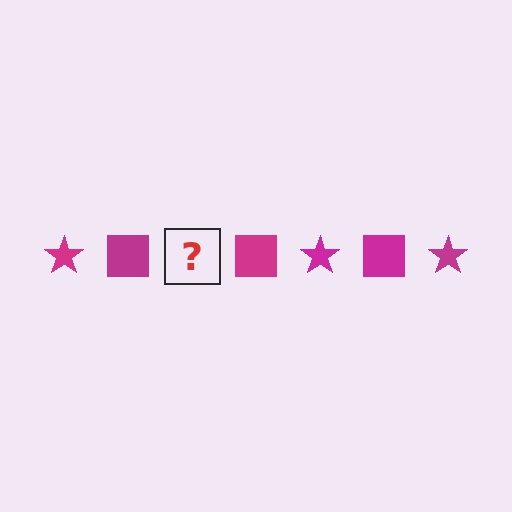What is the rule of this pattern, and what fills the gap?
The rule is that the pattern cycles through star, square shapes in magenta. The gap should be filled with a magenta star.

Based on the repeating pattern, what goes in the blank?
The blank should be a magenta star.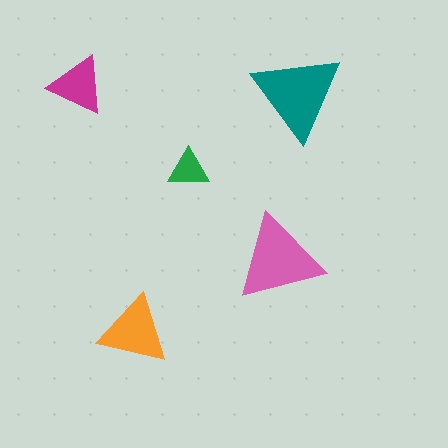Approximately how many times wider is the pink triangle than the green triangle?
About 2 times wider.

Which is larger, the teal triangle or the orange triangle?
The teal one.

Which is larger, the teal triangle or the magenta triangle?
The teal one.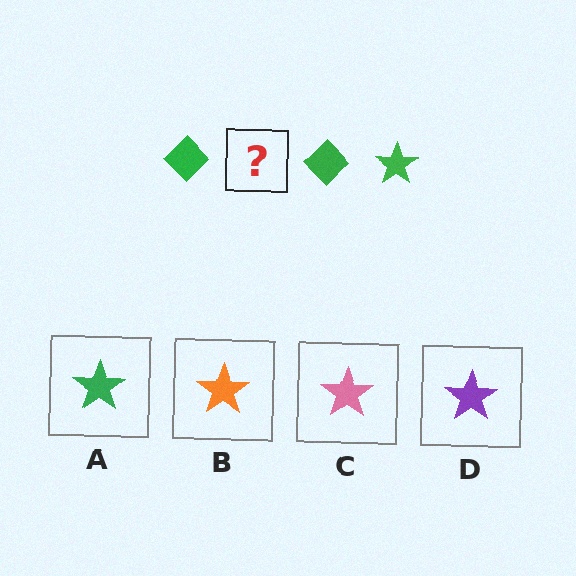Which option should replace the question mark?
Option A.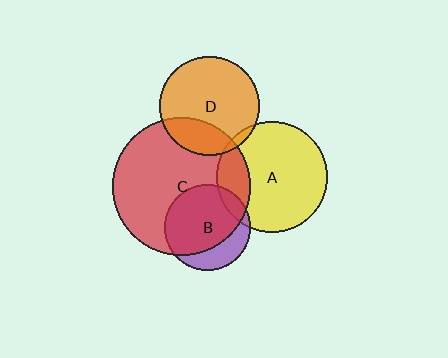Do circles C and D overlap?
Yes.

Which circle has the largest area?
Circle C (red).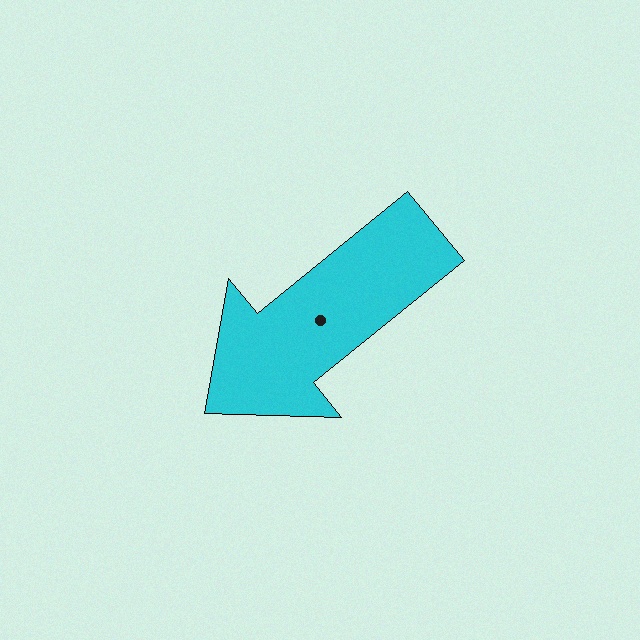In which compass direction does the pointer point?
Southwest.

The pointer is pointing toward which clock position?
Roughly 8 o'clock.